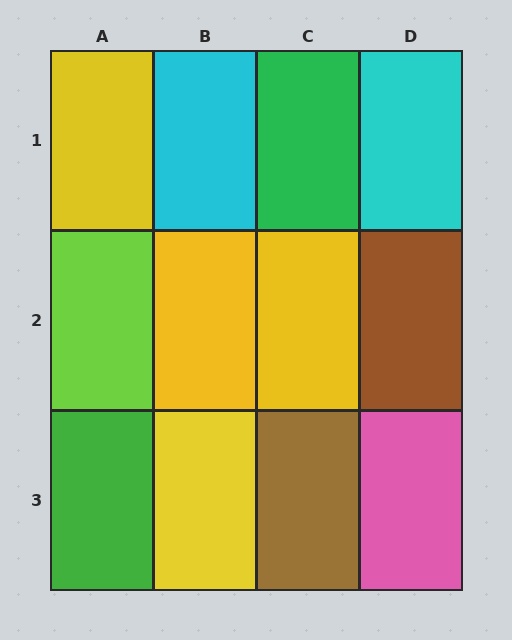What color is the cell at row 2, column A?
Lime.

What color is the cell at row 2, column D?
Brown.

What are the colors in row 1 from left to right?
Yellow, cyan, green, cyan.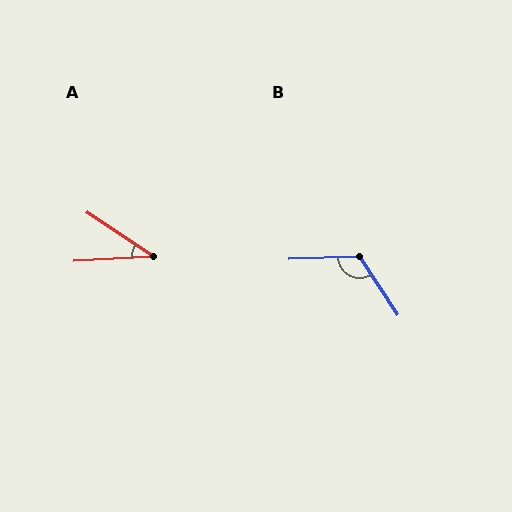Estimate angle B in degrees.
Approximately 122 degrees.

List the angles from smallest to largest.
A (37°), B (122°).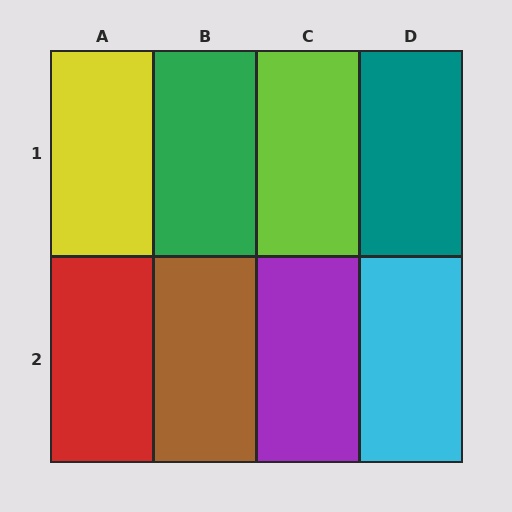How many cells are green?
1 cell is green.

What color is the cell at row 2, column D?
Cyan.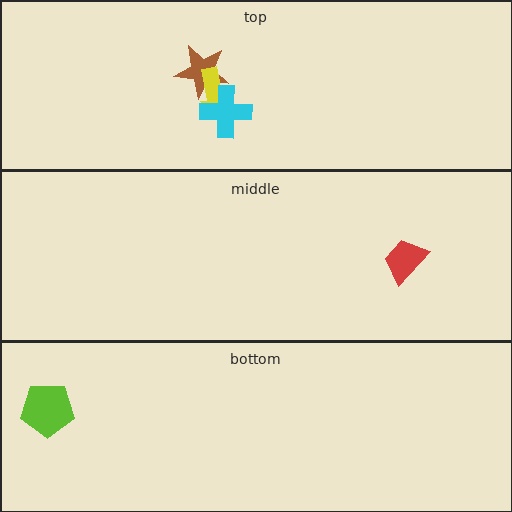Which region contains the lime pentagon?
The bottom region.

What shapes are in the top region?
The brown star, the yellow arrow, the cyan cross.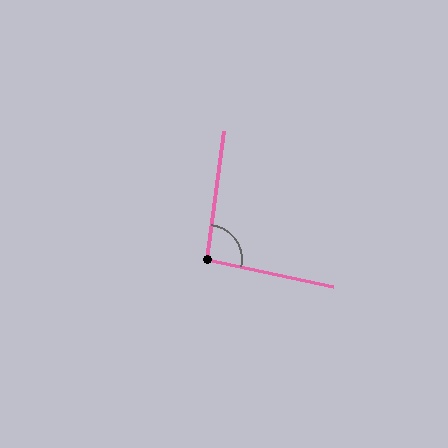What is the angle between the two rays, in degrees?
Approximately 94 degrees.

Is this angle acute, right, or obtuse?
It is approximately a right angle.